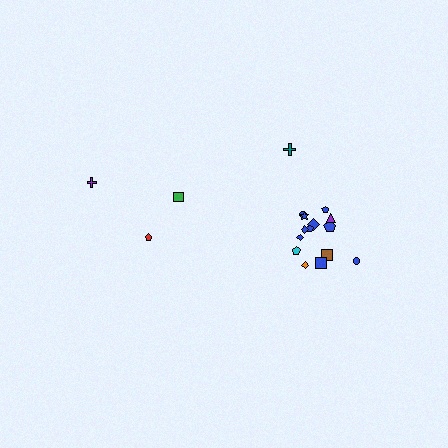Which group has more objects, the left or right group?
The right group.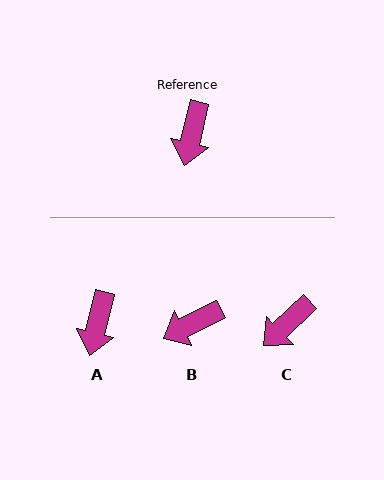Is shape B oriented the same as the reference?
No, it is off by about 50 degrees.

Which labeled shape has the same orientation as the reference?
A.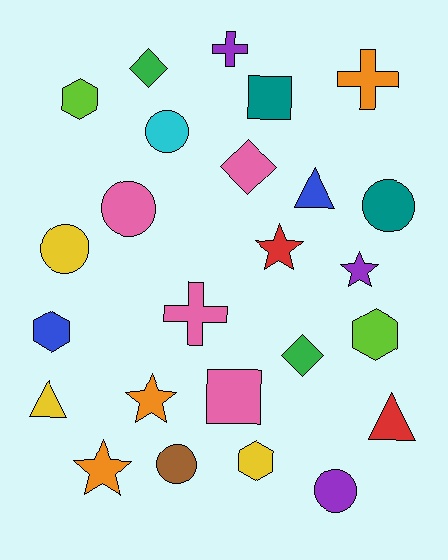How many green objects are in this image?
There are 2 green objects.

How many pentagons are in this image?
There are no pentagons.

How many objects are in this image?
There are 25 objects.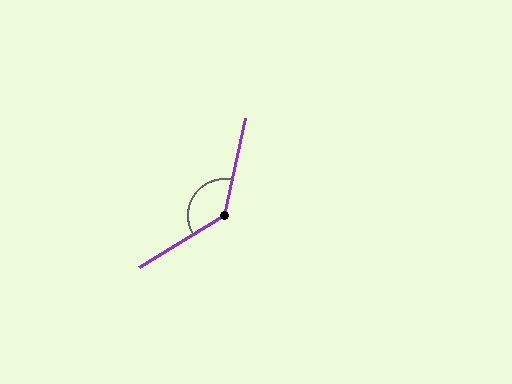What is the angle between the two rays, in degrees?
Approximately 133 degrees.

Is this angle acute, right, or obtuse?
It is obtuse.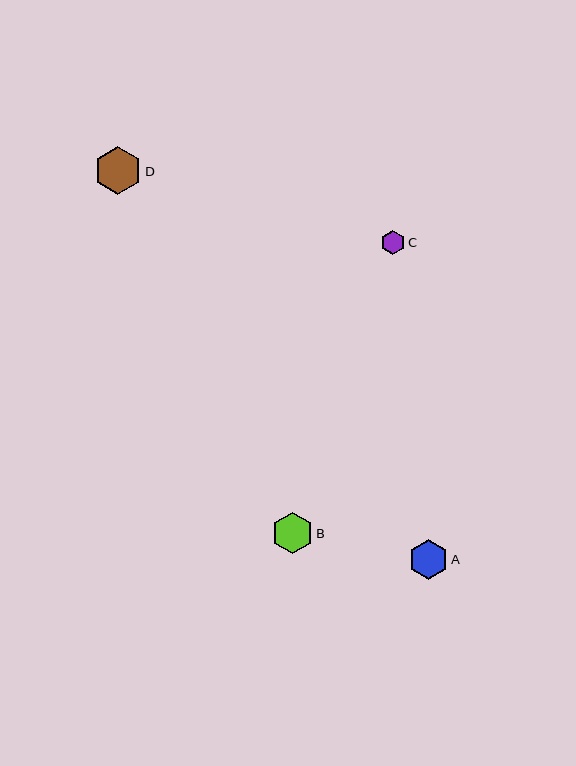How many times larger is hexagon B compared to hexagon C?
Hexagon B is approximately 1.7 times the size of hexagon C.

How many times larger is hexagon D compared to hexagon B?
Hexagon D is approximately 1.2 times the size of hexagon B.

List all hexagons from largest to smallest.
From largest to smallest: D, B, A, C.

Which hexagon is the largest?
Hexagon D is the largest with a size of approximately 48 pixels.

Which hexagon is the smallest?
Hexagon C is the smallest with a size of approximately 25 pixels.